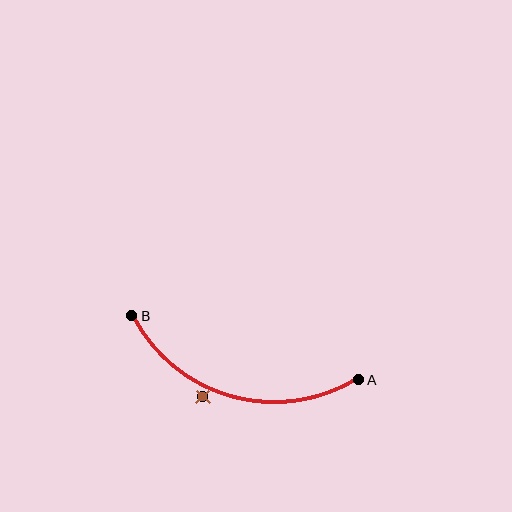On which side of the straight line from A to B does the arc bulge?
The arc bulges below the straight line connecting A and B.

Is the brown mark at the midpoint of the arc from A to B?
No — the brown mark does not lie on the arc at all. It sits slightly outside the curve.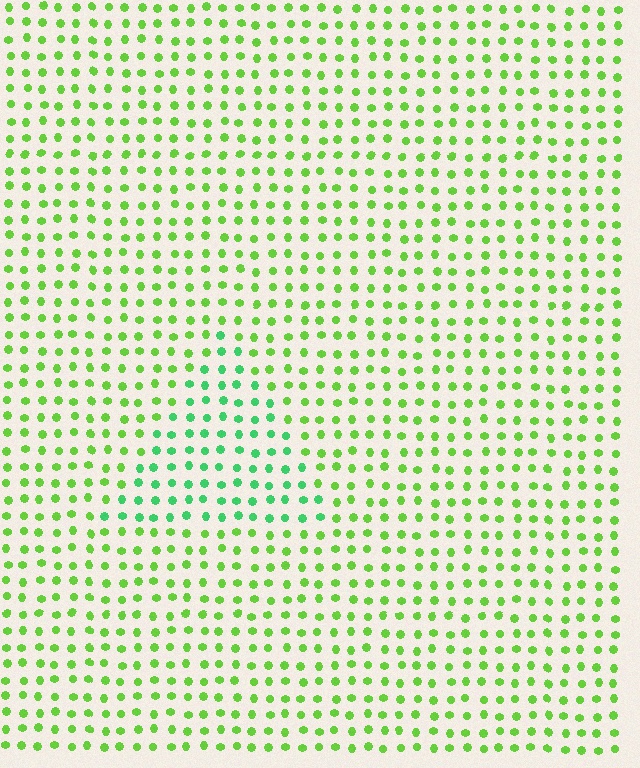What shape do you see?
I see a triangle.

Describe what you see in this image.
The image is filled with small lime elements in a uniform arrangement. A triangle-shaped region is visible where the elements are tinted to a slightly different hue, forming a subtle color boundary.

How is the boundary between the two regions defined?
The boundary is defined purely by a slight shift in hue (about 35 degrees). Spacing, size, and orientation are identical on both sides.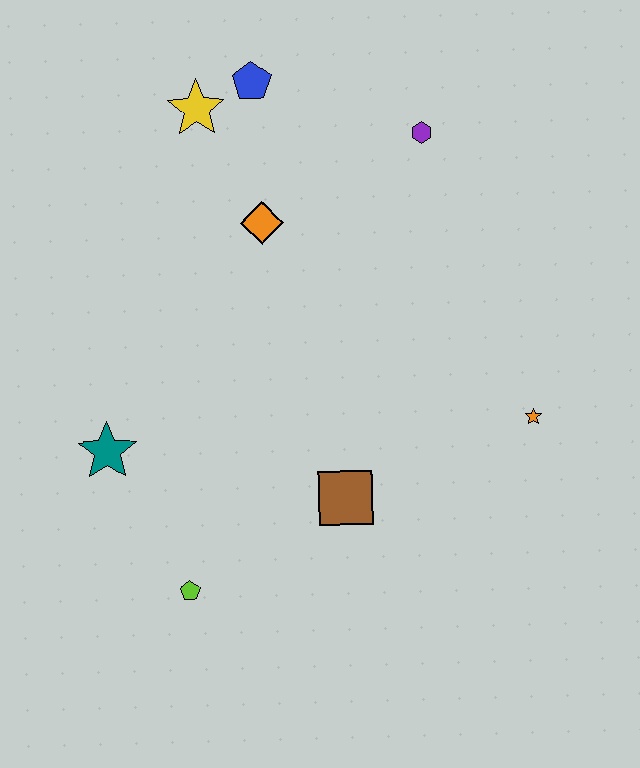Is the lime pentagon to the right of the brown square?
No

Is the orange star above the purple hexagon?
No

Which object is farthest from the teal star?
The purple hexagon is farthest from the teal star.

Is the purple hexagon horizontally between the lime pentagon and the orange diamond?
No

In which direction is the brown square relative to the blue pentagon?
The brown square is below the blue pentagon.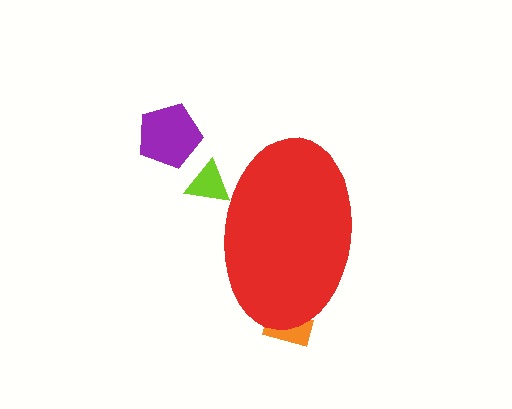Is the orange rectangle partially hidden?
Yes, the orange rectangle is partially hidden behind the red ellipse.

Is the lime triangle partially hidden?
Yes, the lime triangle is partially hidden behind the red ellipse.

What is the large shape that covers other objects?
A red ellipse.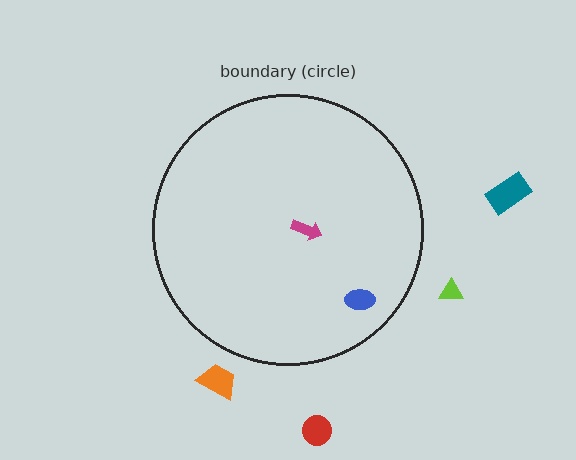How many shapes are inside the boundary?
2 inside, 4 outside.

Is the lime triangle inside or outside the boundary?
Outside.